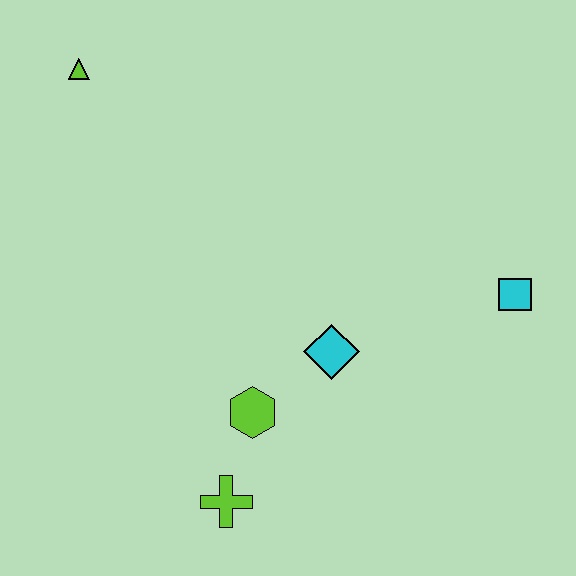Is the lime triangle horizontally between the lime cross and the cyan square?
No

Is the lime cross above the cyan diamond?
No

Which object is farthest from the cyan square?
The lime triangle is farthest from the cyan square.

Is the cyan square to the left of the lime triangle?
No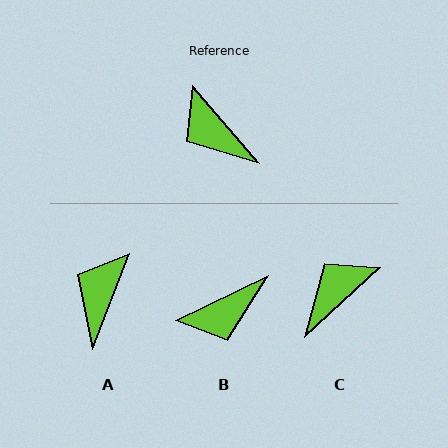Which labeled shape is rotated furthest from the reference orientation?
C, about 89 degrees away.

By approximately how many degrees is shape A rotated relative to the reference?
Approximately 62 degrees clockwise.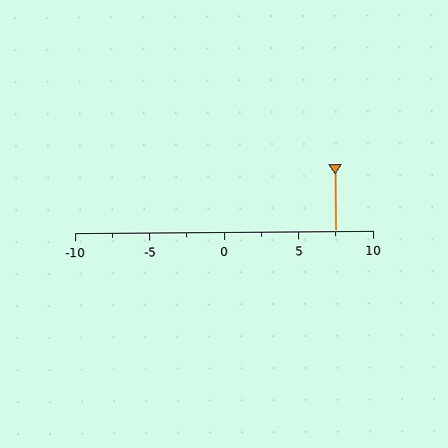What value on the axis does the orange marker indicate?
The marker indicates approximately 7.5.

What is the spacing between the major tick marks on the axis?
The major ticks are spaced 5 apart.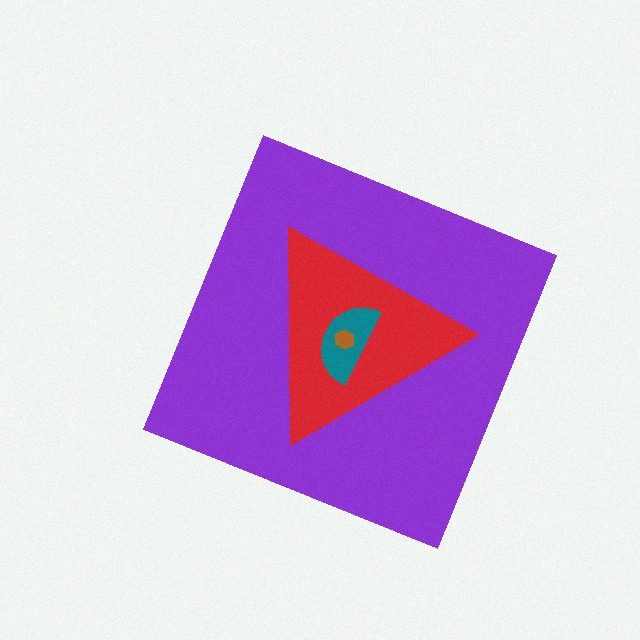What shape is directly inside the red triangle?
The teal semicircle.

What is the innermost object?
The brown hexagon.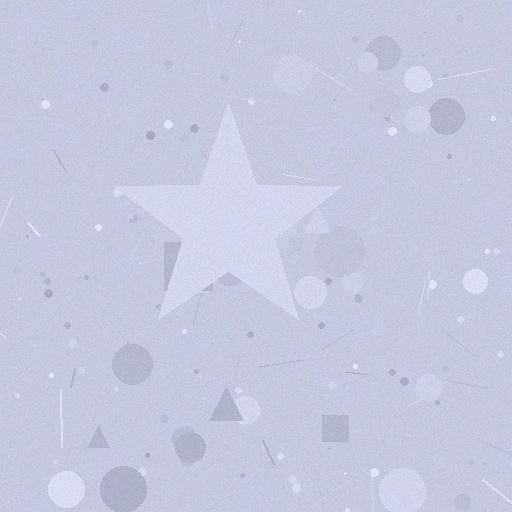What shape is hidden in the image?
A star is hidden in the image.